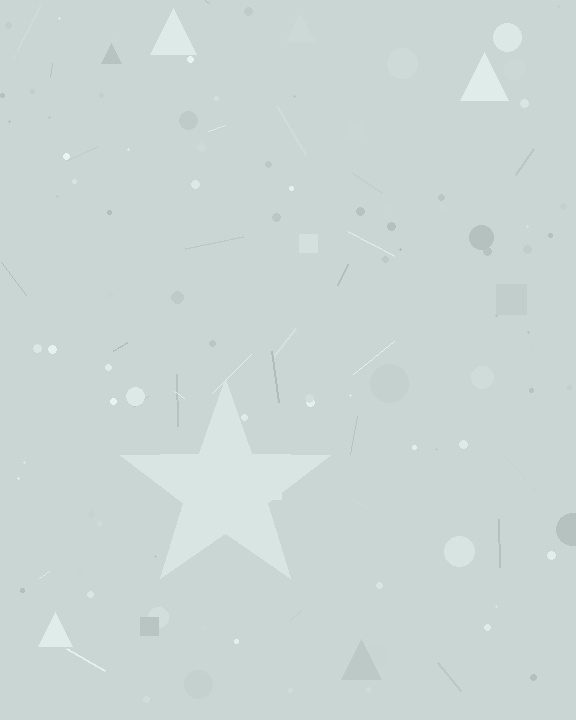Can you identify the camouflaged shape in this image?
The camouflaged shape is a star.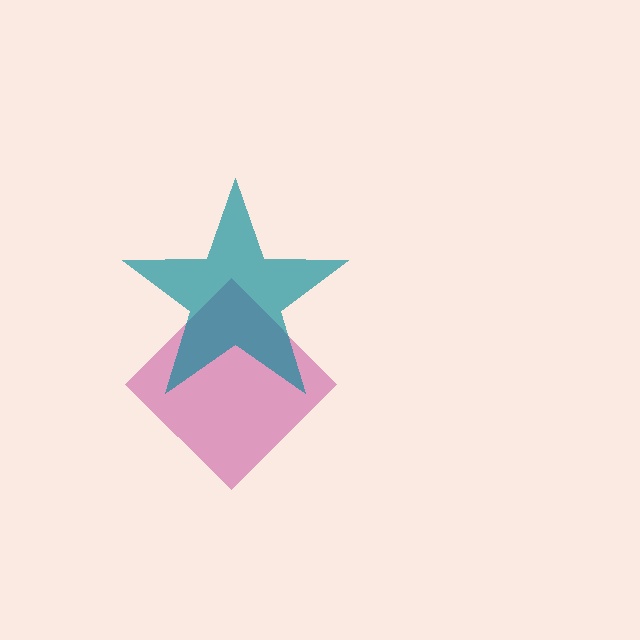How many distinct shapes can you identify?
There are 2 distinct shapes: a magenta diamond, a teal star.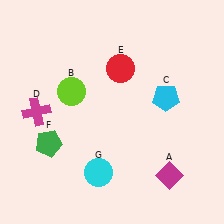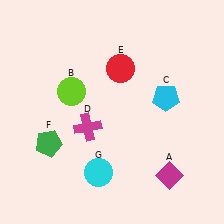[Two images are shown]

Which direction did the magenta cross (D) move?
The magenta cross (D) moved right.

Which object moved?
The magenta cross (D) moved right.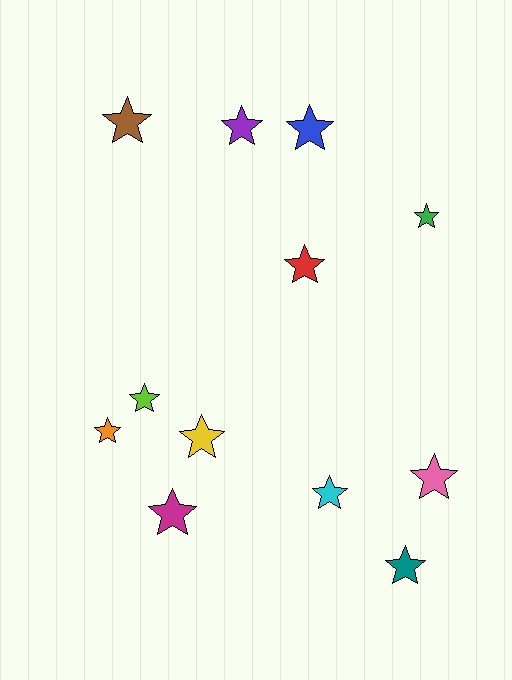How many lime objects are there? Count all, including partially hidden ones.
There is 1 lime object.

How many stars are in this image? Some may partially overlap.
There are 12 stars.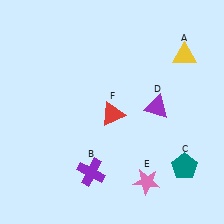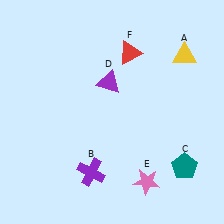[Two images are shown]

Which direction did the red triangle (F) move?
The red triangle (F) moved up.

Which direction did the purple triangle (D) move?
The purple triangle (D) moved left.